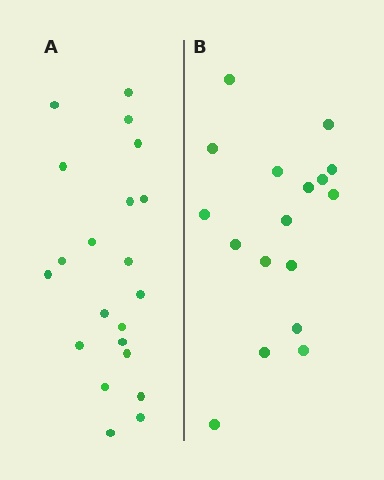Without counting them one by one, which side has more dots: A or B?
Region A (the left region) has more dots.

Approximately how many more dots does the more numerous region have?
Region A has about 4 more dots than region B.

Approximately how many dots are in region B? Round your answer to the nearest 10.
About 20 dots. (The exact count is 17, which rounds to 20.)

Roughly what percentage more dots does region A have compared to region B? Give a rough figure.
About 25% more.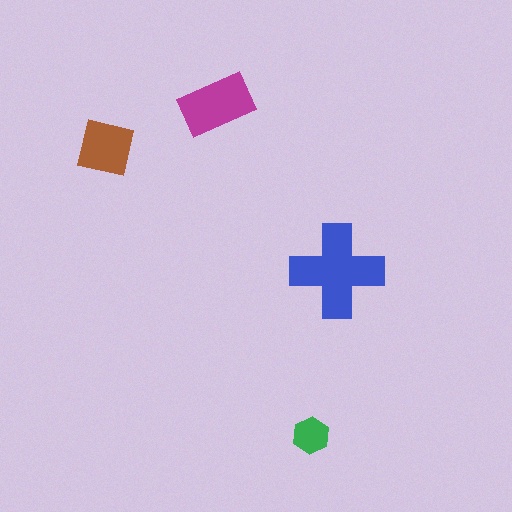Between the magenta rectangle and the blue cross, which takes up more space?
The blue cross.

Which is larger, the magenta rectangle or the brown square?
The magenta rectangle.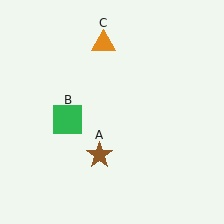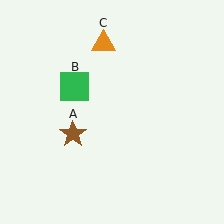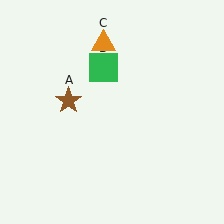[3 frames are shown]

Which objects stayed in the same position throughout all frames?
Orange triangle (object C) remained stationary.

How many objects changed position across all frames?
2 objects changed position: brown star (object A), green square (object B).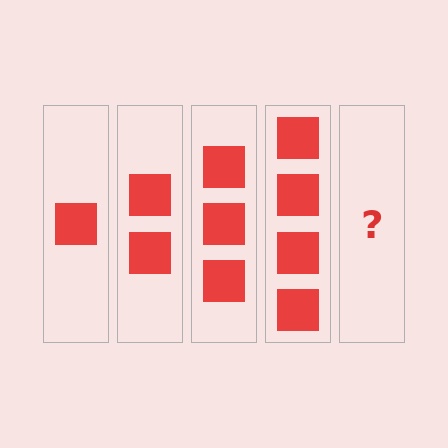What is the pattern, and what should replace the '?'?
The pattern is that each step adds one more square. The '?' should be 5 squares.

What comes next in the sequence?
The next element should be 5 squares.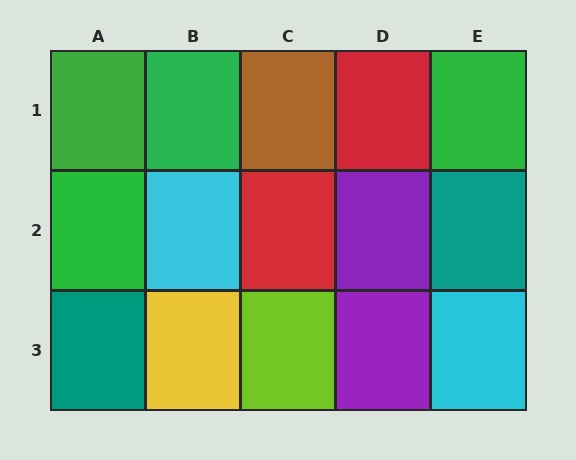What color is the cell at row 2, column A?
Green.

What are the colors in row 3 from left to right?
Teal, yellow, lime, purple, cyan.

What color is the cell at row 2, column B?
Cyan.